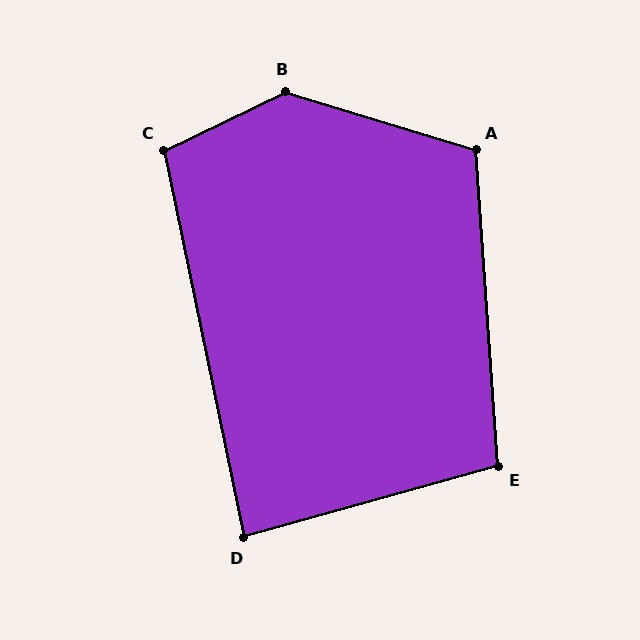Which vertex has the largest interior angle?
B, at approximately 137 degrees.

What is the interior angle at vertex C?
Approximately 104 degrees (obtuse).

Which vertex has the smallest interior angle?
D, at approximately 86 degrees.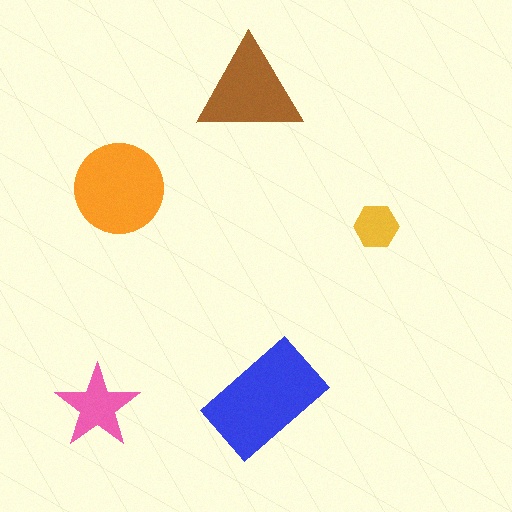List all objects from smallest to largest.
The yellow hexagon, the pink star, the brown triangle, the orange circle, the blue rectangle.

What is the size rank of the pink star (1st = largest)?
4th.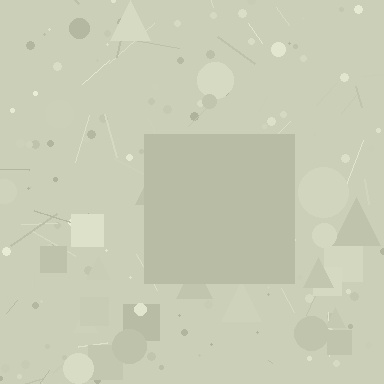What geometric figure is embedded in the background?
A square is embedded in the background.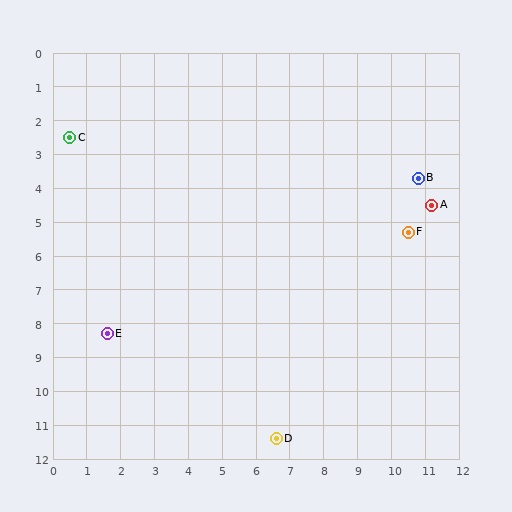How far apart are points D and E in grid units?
Points D and E are about 5.9 grid units apart.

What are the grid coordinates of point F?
Point F is at approximately (10.5, 5.3).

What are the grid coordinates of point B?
Point B is at approximately (10.8, 3.7).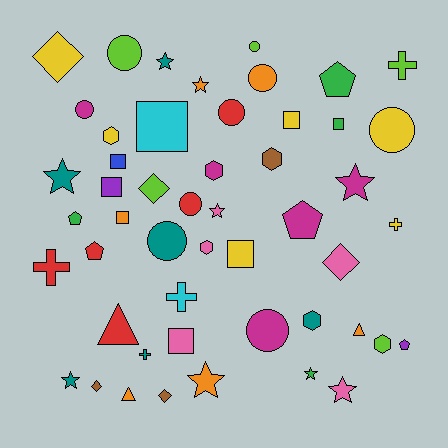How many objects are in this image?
There are 50 objects.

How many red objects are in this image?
There are 5 red objects.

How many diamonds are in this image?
There are 5 diamonds.